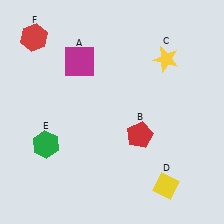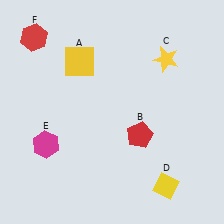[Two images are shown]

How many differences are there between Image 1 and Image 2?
There are 2 differences between the two images.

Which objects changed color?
A changed from magenta to yellow. E changed from green to magenta.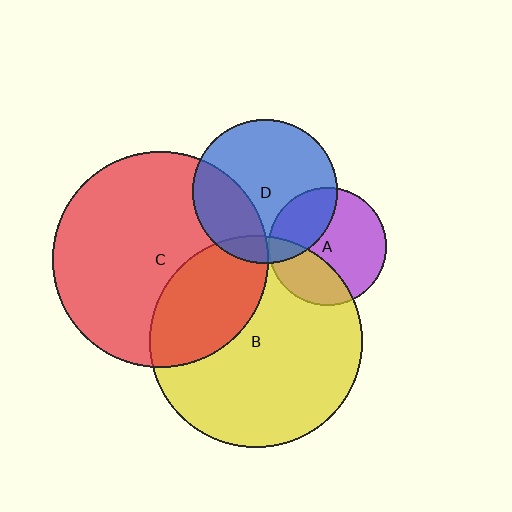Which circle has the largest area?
Circle C (red).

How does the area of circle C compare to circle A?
Approximately 3.3 times.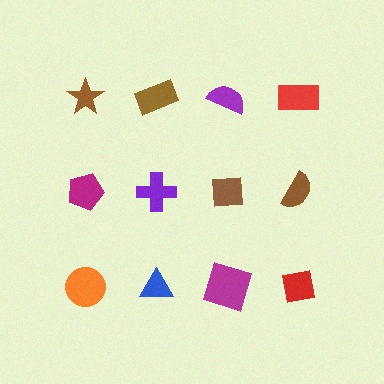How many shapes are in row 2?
4 shapes.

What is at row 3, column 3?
A magenta square.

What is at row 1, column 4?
A red rectangle.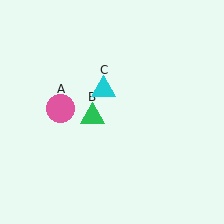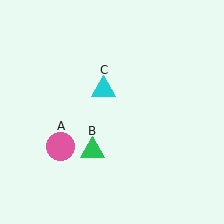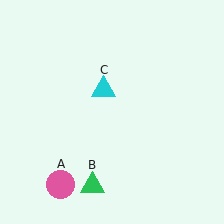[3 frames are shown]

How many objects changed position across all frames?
2 objects changed position: pink circle (object A), green triangle (object B).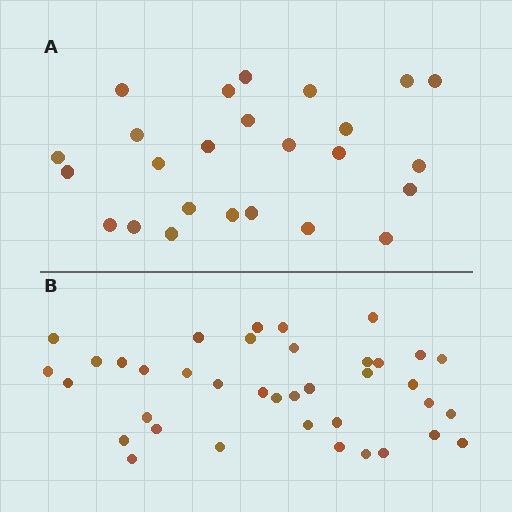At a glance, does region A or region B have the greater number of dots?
Region B (the bottom region) has more dots.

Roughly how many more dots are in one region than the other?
Region B has approximately 15 more dots than region A.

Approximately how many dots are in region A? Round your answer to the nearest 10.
About 20 dots. (The exact count is 25, which rounds to 20.)